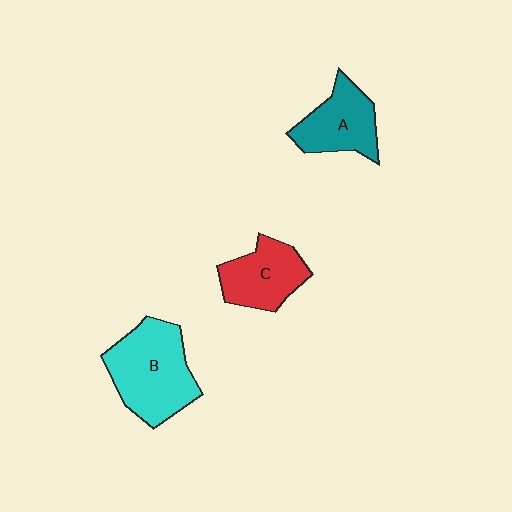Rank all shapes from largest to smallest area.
From largest to smallest: B (cyan), A (teal), C (red).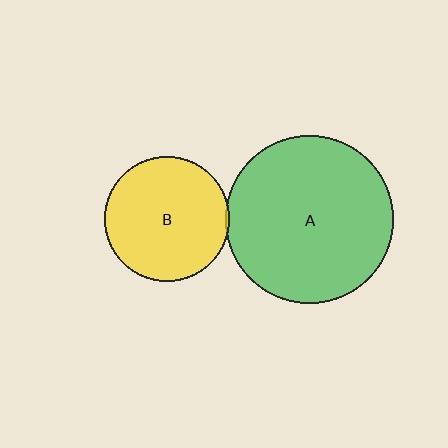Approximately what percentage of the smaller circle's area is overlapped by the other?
Approximately 5%.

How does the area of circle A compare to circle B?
Approximately 1.8 times.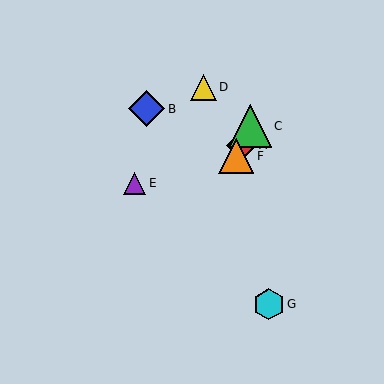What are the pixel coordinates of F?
Object F is at (236, 156).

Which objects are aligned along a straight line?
Objects A, C, F are aligned along a straight line.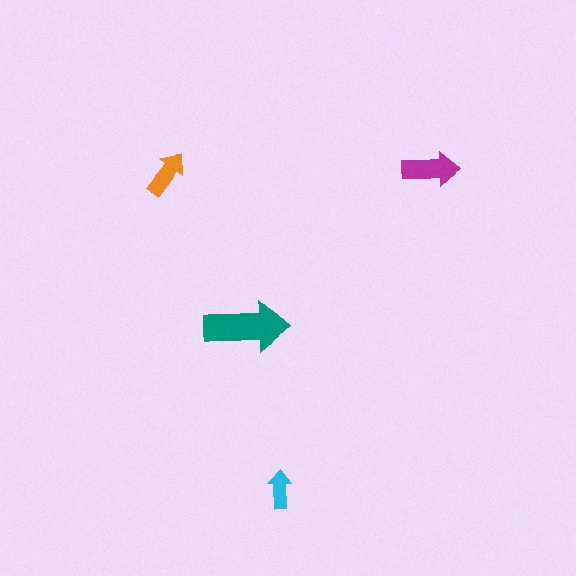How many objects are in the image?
There are 4 objects in the image.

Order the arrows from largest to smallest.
the teal one, the magenta one, the orange one, the cyan one.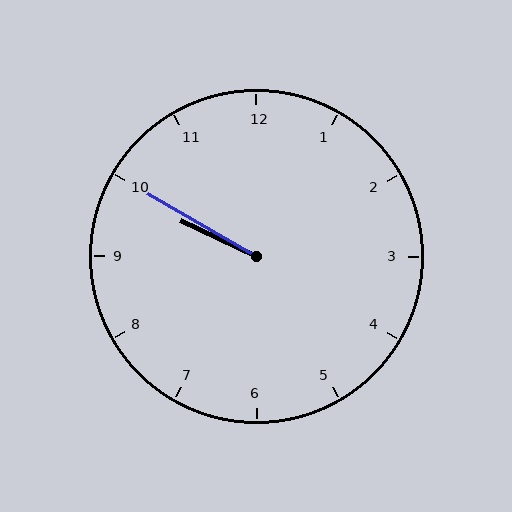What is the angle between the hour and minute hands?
Approximately 5 degrees.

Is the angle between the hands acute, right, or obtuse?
It is acute.